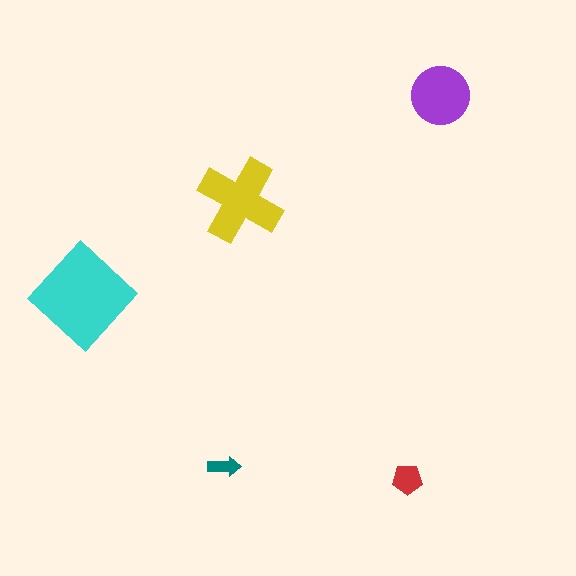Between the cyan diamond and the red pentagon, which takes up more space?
The cyan diamond.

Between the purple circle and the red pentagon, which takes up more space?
The purple circle.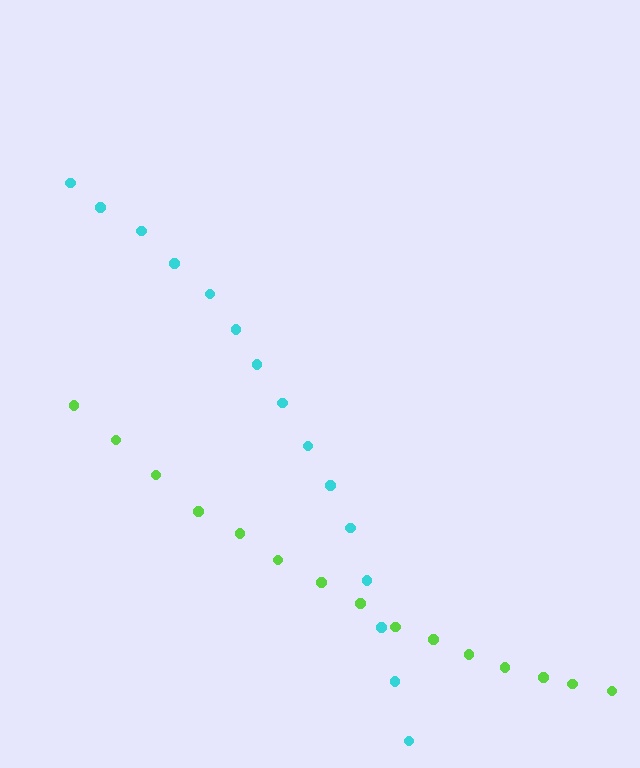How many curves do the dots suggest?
There are 2 distinct paths.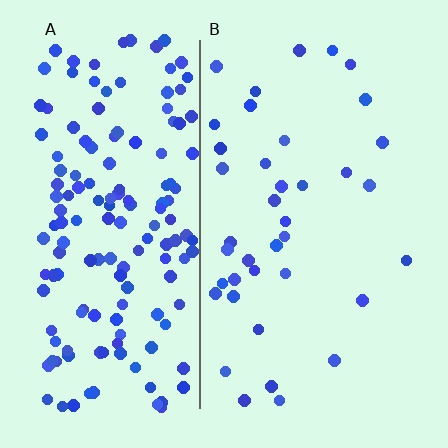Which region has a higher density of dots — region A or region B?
A (the left).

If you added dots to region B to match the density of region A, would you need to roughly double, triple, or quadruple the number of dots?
Approximately quadruple.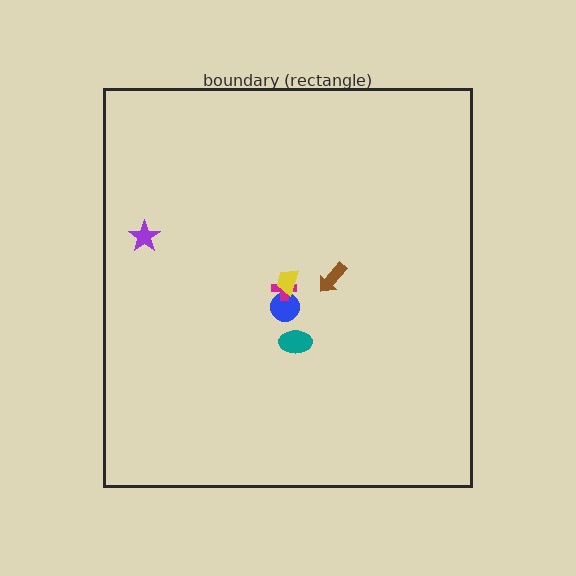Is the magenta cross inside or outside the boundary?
Inside.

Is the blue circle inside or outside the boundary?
Inside.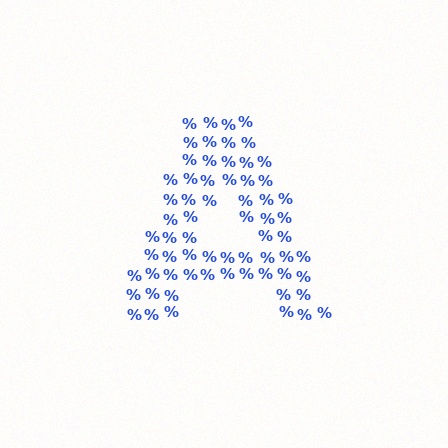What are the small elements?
The small elements are percent signs.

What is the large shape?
The large shape is the letter A.